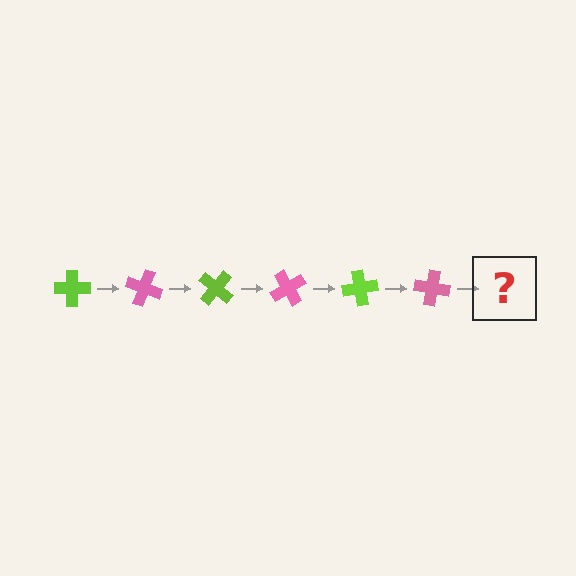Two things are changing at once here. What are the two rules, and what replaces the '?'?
The two rules are that it rotates 20 degrees each step and the color cycles through lime and pink. The '?' should be a lime cross, rotated 120 degrees from the start.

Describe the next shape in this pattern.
It should be a lime cross, rotated 120 degrees from the start.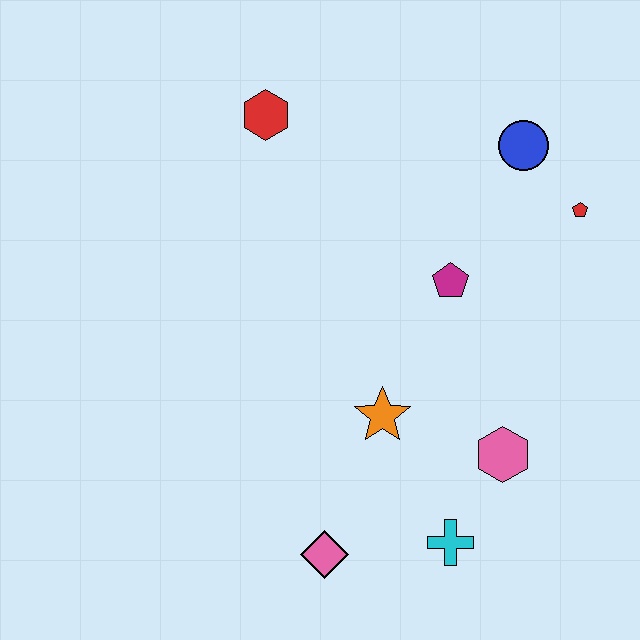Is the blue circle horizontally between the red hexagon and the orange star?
No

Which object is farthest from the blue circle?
The pink diamond is farthest from the blue circle.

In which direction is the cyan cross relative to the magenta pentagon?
The cyan cross is below the magenta pentagon.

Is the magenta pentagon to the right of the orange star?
Yes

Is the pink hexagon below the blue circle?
Yes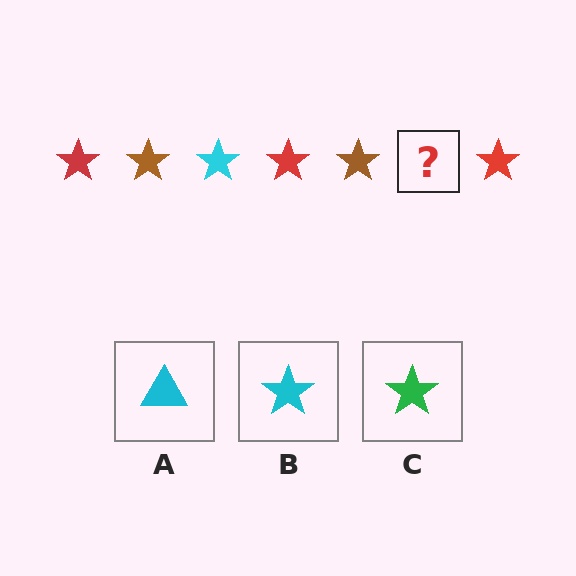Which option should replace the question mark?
Option B.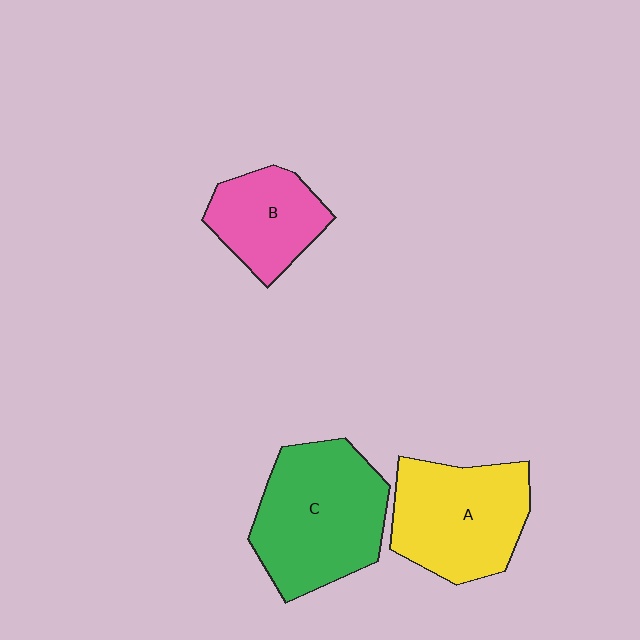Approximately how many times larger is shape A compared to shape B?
Approximately 1.5 times.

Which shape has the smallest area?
Shape B (pink).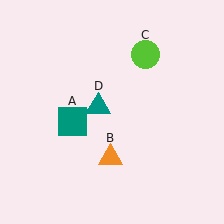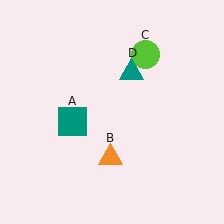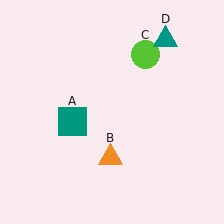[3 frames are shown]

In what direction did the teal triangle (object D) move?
The teal triangle (object D) moved up and to the right.